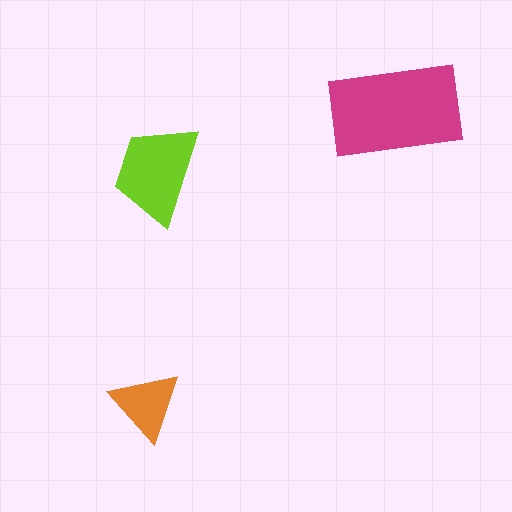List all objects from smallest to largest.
The orange triangle, the lime trapezoid, the magenta rectangle.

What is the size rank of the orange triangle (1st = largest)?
3rd.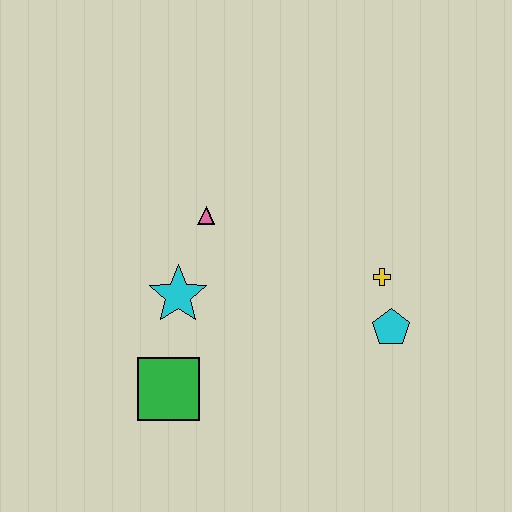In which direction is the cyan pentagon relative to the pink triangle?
The cyan pentagon is to the right of the pink triangle.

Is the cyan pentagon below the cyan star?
Yes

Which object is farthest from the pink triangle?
The cyan pentagon is farthest from the pink triangle.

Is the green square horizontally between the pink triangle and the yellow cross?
No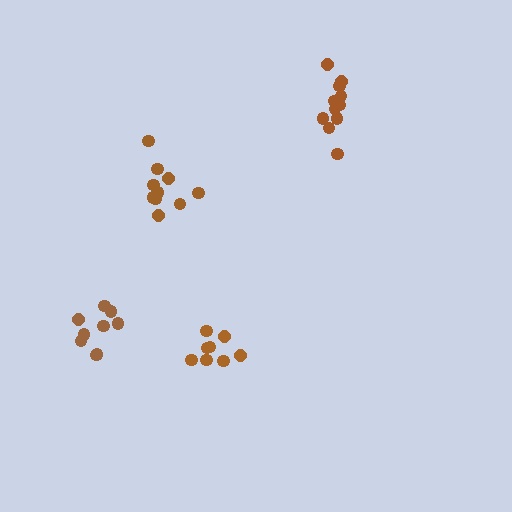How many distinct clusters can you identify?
There are 4 distinct clusters.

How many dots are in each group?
Group 1: 9 dots, Group 2: 11 dots, Group 3: 8 dots, Group 4: 11 dots (39 total).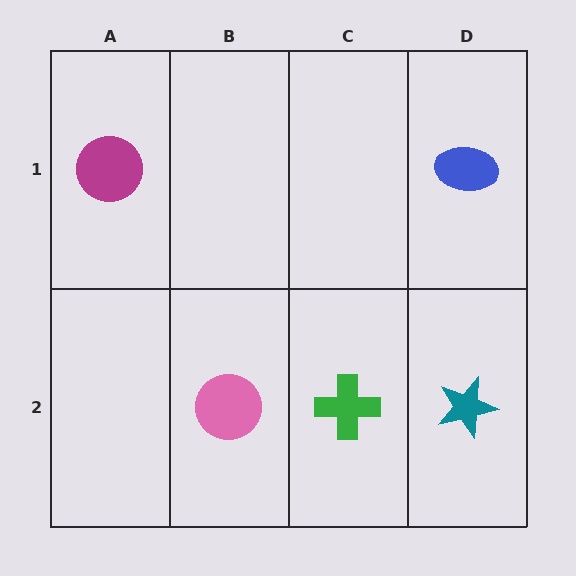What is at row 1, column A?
A magenta circle.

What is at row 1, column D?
A blue ellipse.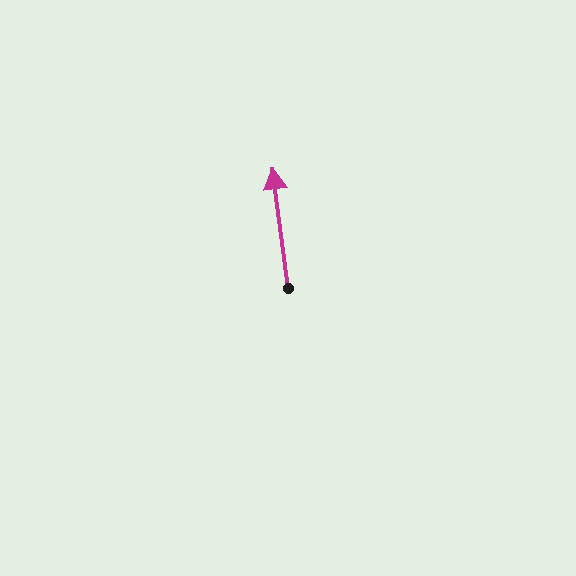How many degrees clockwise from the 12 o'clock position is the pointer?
Approximately 353 degrees.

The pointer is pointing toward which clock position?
Roughly 12 o'clock.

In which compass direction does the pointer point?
North.